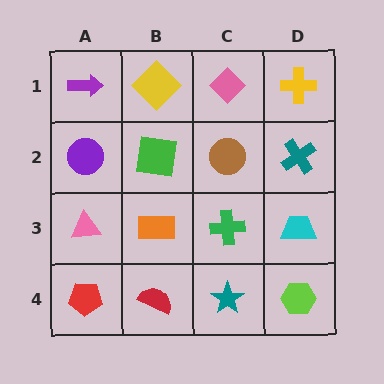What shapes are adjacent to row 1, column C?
A brown circle (row 2, column C), a yellow diamond (row 1, column B), a yellow cross (row 1, column D).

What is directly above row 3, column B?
A green square.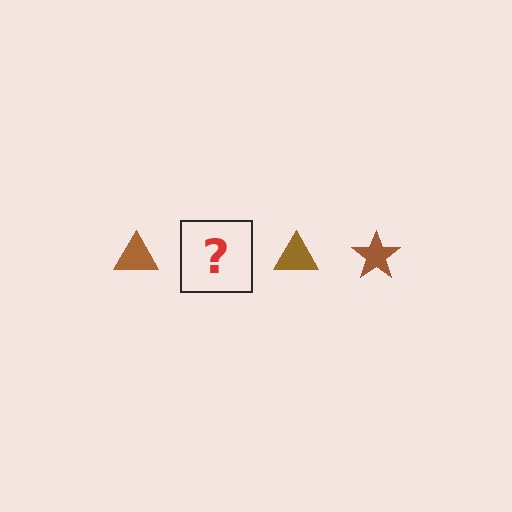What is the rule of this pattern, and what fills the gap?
The rule is that the pattern cycles through triangle, star shapes in brown. The gap should be filled with a brown star.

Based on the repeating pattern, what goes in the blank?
The blank should be a brown star.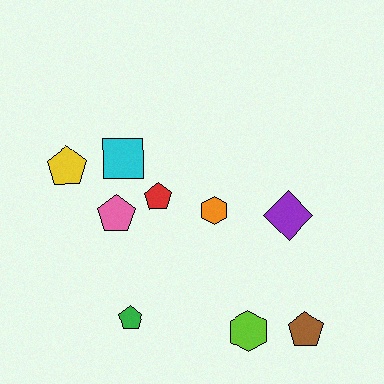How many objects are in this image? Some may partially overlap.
There are 9 objects.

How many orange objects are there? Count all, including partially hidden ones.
There is 1 orange object.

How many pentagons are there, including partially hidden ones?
There are 5 pentagons.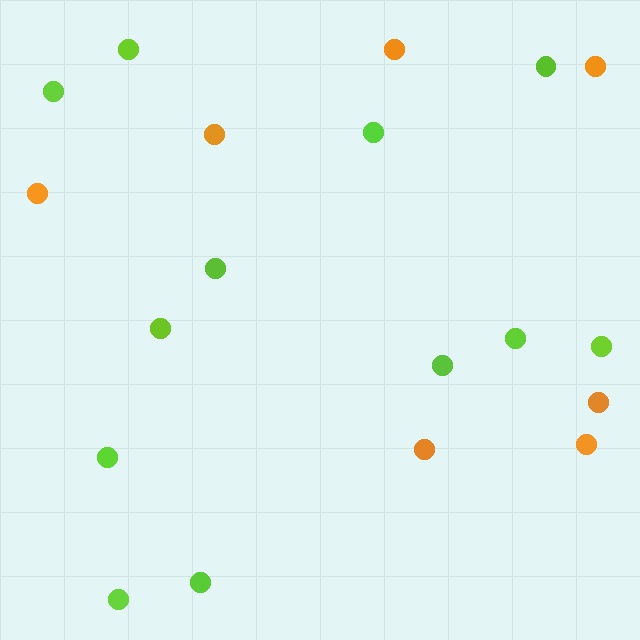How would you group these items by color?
There are 2 groups: one group of lime circles (12) and one group of orange circles (7).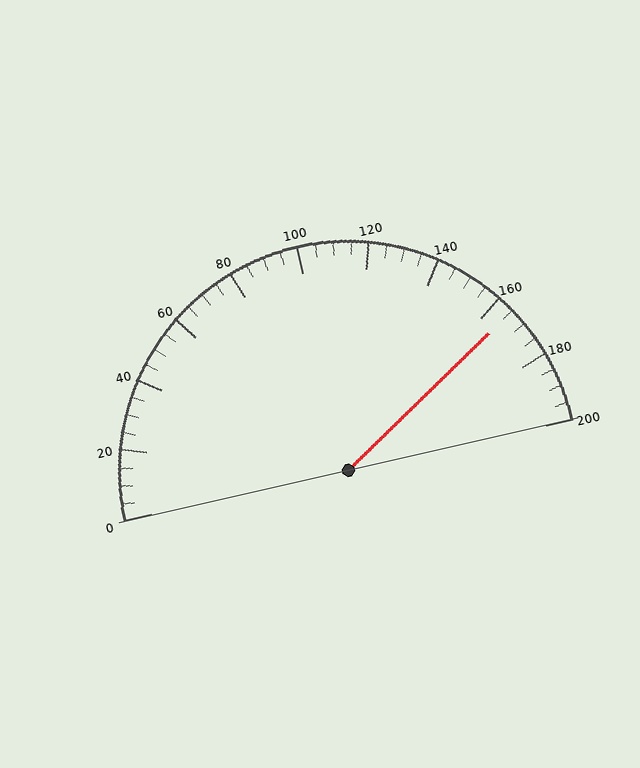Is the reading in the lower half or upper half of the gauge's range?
The reading is in the upper half of the range (0 to 200).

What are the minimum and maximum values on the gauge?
The gauge ranges from 0 to 200.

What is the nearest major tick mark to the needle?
The nearest major tick mark is 160.